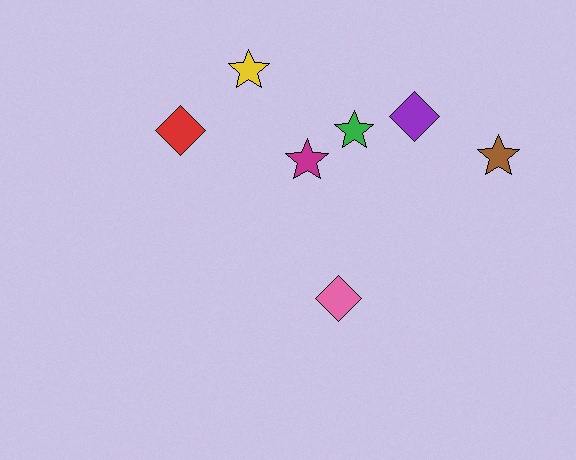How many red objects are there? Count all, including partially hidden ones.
There is 1 red object.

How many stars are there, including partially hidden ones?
There are 4 stars.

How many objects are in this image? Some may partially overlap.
There are 7 objects.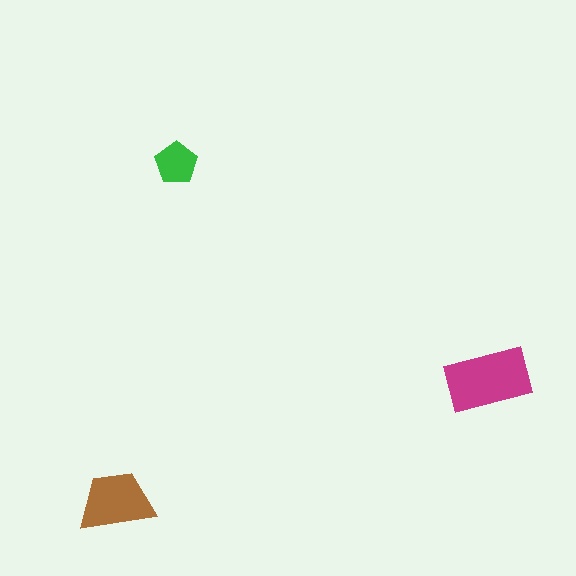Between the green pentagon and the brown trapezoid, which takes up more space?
The brown trapezoid.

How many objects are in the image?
There are 3 objects in the image.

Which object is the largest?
The magenta rectangle.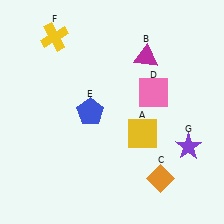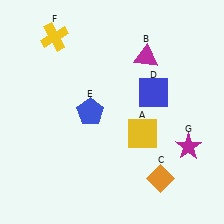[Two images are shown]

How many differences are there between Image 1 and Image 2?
There are 2 differences between the two images.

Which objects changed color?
D changed from pink to blue. G changed from purple to magenta.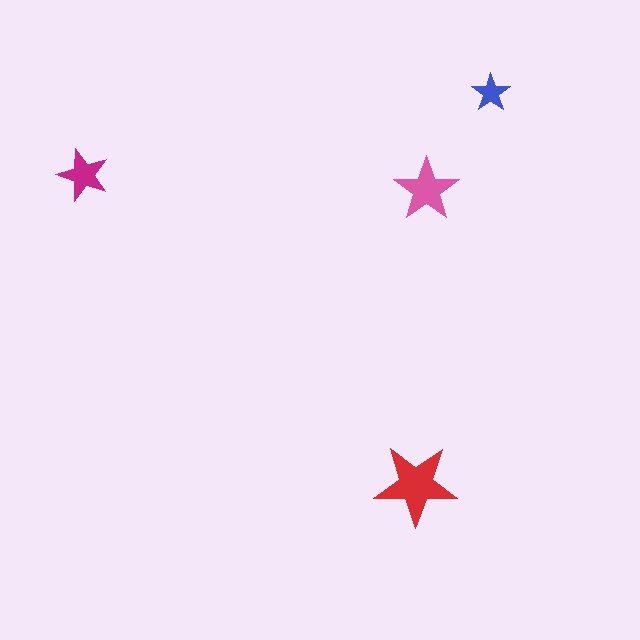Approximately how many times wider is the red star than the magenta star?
About 1.5 times wider.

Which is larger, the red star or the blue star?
The red one.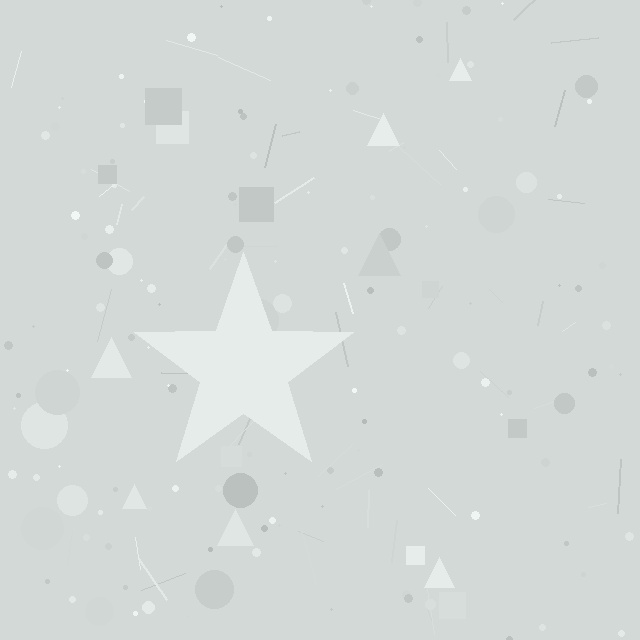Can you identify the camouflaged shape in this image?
The camouflaged shape is a star.